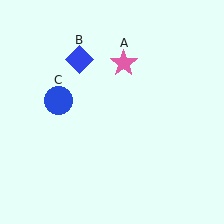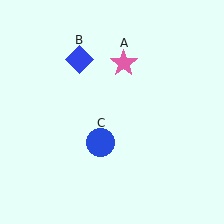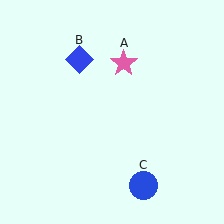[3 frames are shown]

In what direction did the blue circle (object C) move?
The blue circle (object C) moved down and to the right.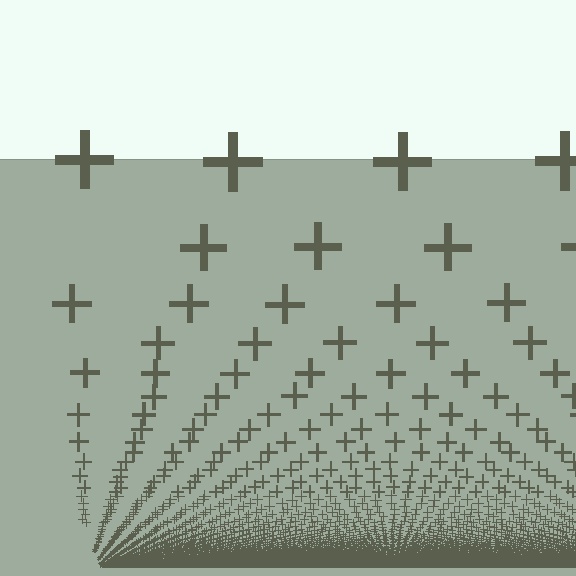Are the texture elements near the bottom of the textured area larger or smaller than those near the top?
Smaller. The gradient is inverted — elements near the bottom are smaller and denser.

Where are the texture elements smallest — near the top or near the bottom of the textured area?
Near the bottom.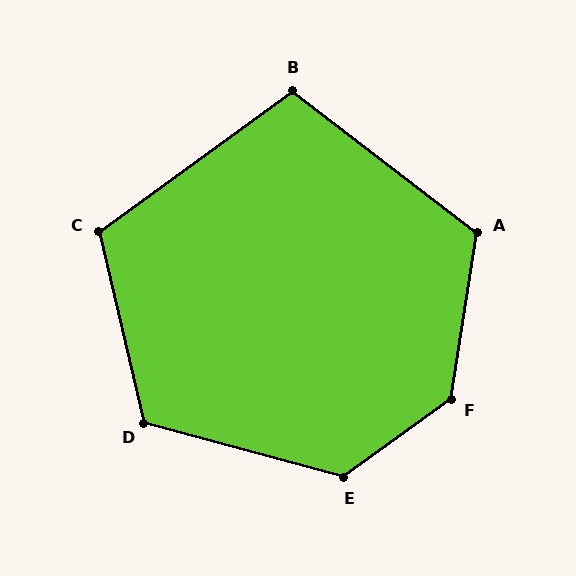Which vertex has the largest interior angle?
F, at approximately 135 degrees.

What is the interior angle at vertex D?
Approximately 119 degrees (obtuse).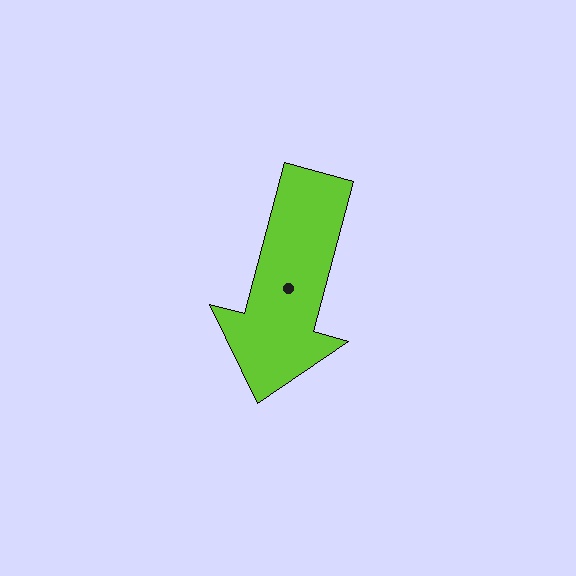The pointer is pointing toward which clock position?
Roughly 6 o'clock.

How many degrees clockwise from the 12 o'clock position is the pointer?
Approximately 195 degrees.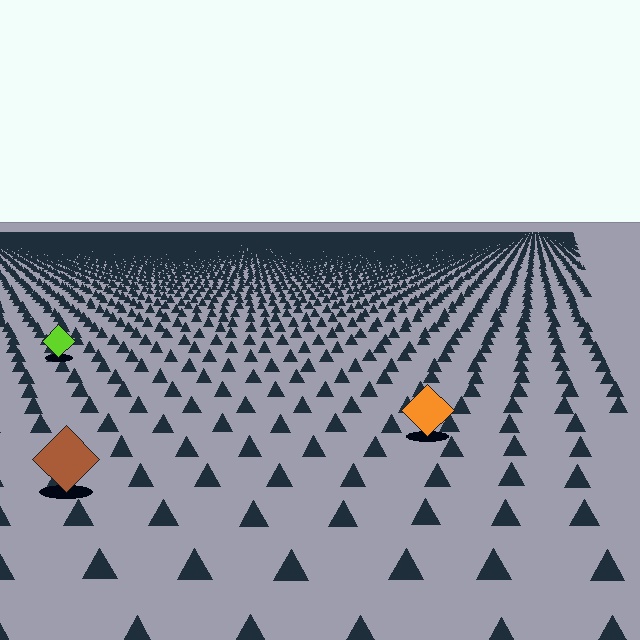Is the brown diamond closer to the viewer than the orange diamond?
Yes. The brown diamond is closer — you can tell from the texture gradient: the ground texture is coarser near it.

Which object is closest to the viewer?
The brown diamond is closest. The texture marks near it are larger and more spread out.